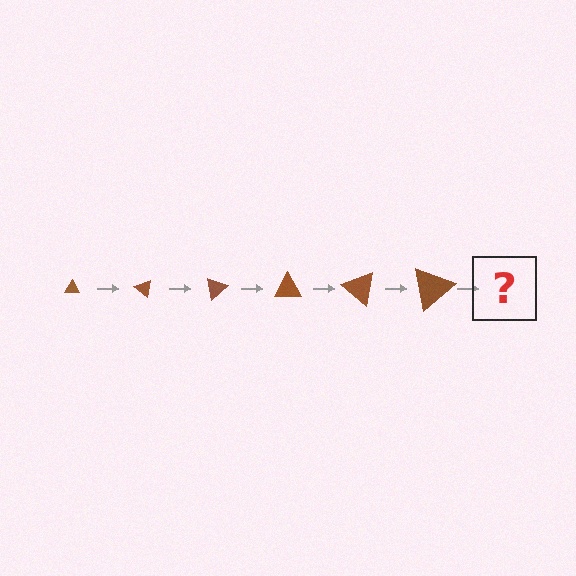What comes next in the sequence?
The next element should be a triangle, larger than the previous one and rotated 240 degrees from the start.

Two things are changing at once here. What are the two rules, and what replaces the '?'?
The two rules are that the triangle grows larger each step and it rotates 40 degrees each step. The '?' should be a triangle, larger than the previous one and rotated 240 degrees from the start.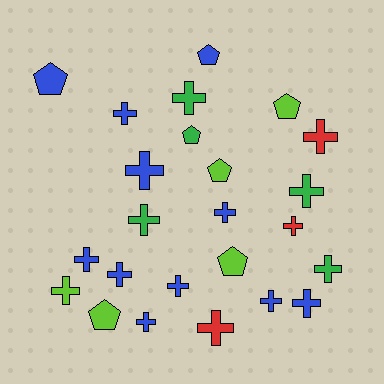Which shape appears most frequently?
Cross, with 17 objects.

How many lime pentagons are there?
There are 4 lime pentagons.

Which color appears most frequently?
Blue, with 11 objects.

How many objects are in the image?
There are 24 objects.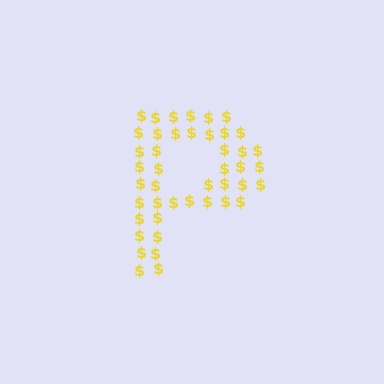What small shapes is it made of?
It is made of small dollar signs.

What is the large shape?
The large shape is the letter P.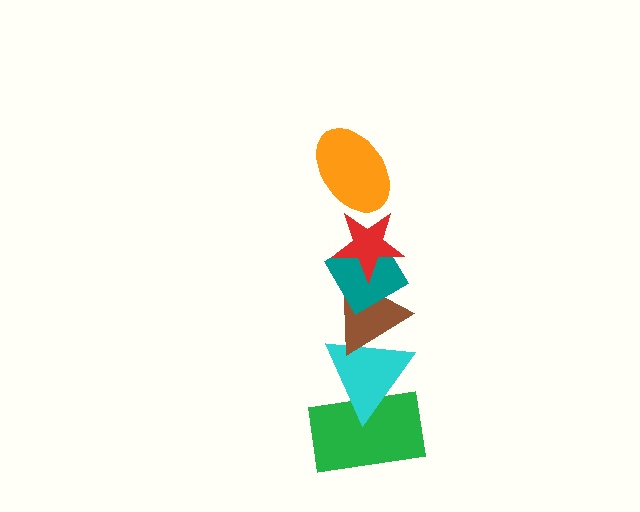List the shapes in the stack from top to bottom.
From top to bottom: the orange ellipse, the red star, the teal diamond, the brown triangle, the cyan triangle, the green rectangle.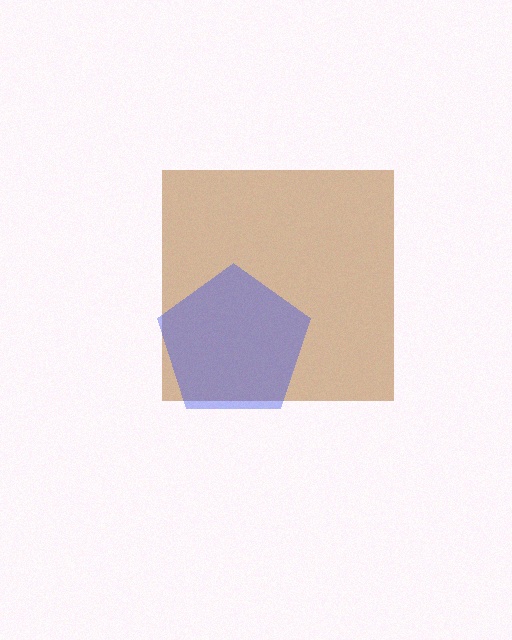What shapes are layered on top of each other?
The layered shapes are: a brown square, a blue pentagon.